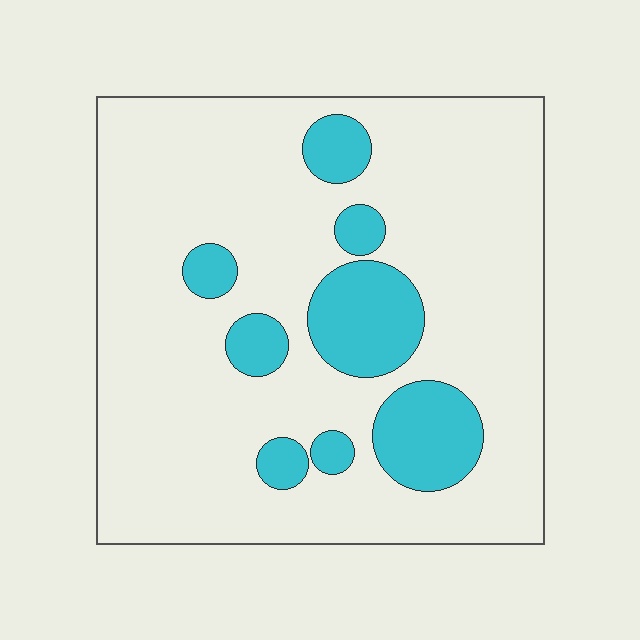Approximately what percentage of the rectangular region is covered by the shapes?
Approximately 20%.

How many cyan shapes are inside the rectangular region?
8.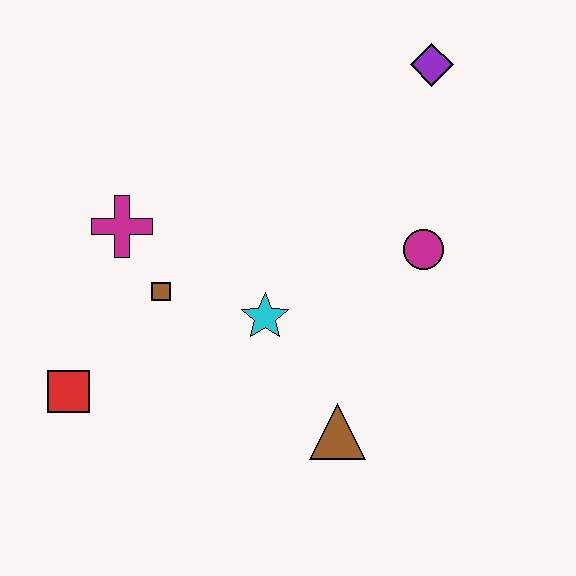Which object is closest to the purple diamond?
The magenta circle is closest to the purple diamond.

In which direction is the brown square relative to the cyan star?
The brown square is to the left of the cyan star.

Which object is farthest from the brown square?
The purple diamond is farthest from the brown square.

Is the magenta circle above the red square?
Yes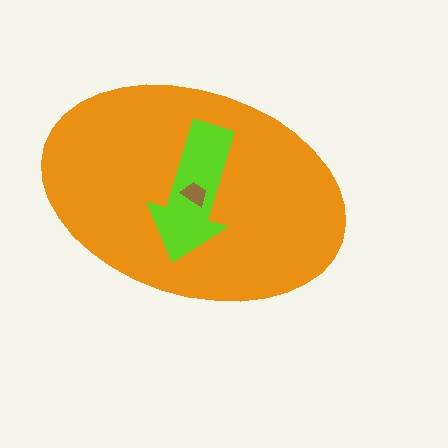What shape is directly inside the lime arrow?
The brown trapezoid.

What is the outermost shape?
The orange ellipse.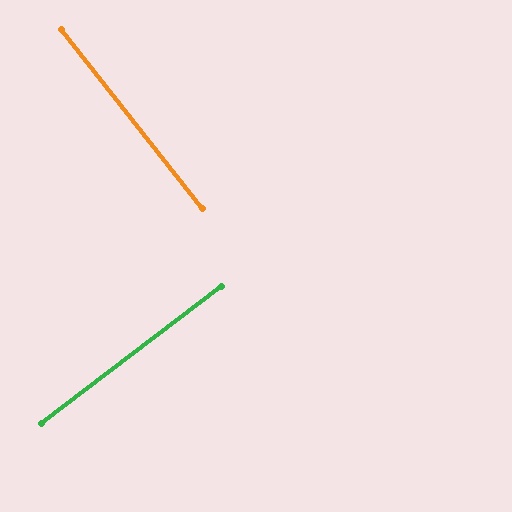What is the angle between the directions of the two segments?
Approximately 89 degrees.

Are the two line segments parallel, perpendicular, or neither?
Perpendicular — they meet at approximately 89°.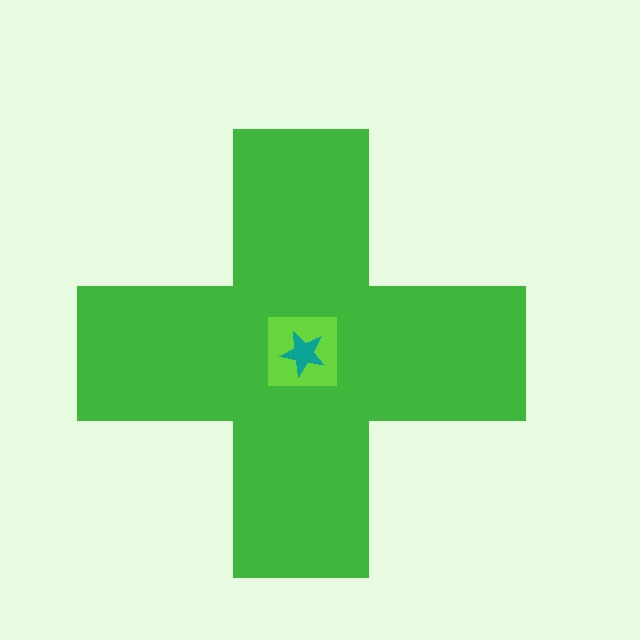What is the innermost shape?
The teal star.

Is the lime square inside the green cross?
Yes.